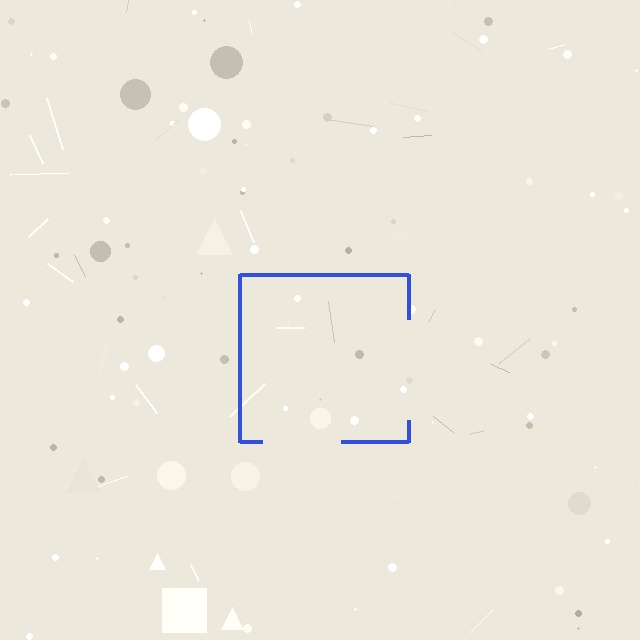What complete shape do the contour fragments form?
The contour fragments form a square.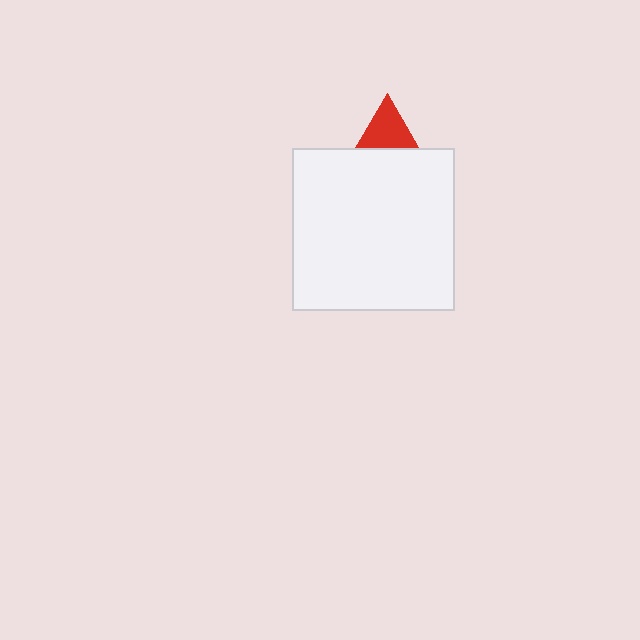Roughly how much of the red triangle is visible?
About half of it is visible (roughly 46%).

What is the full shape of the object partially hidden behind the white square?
The partially hidden object is a red triangle.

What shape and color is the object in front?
The object in front is a white square.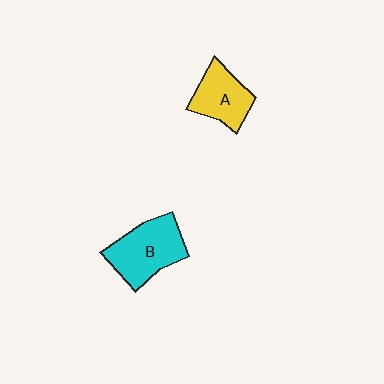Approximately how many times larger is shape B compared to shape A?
Approximately 1.4 times.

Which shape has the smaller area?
Shape A (yellow).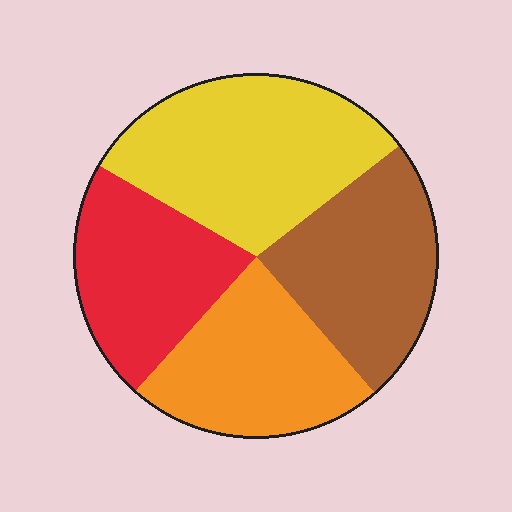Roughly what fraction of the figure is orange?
Orange covers 23% of the figure.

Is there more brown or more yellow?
Yellow.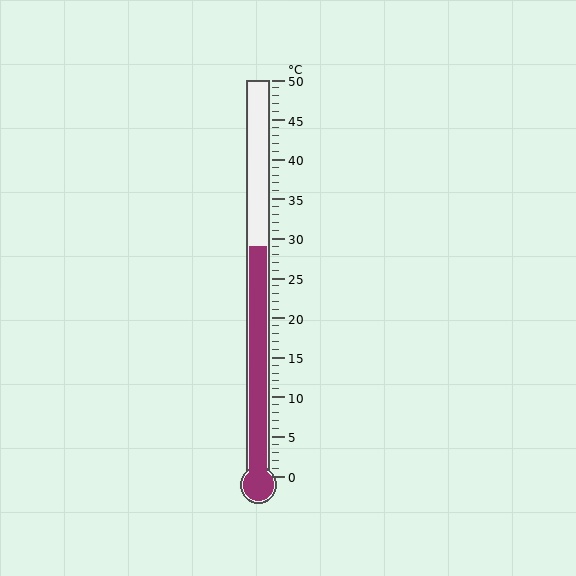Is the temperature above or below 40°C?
The temperature is below 40°C.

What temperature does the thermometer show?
The thermometer shows approximately 29°C.